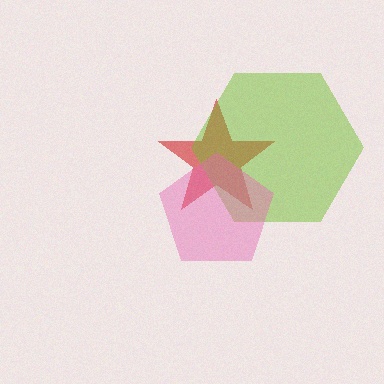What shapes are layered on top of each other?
The layered shapes are: a red star, a lime hexagon, a pink pentagon.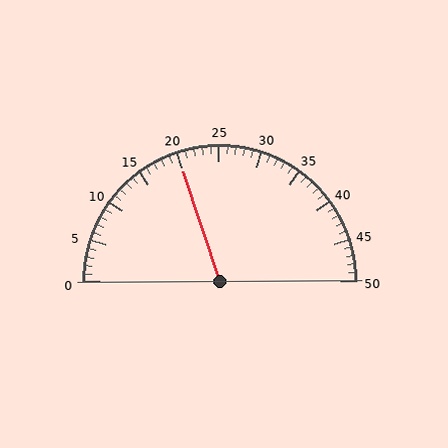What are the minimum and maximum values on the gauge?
The gauge ranges from 0 to 50.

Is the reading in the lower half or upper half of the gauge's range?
The reading is in the lower half of the range (0 to 50).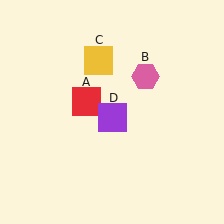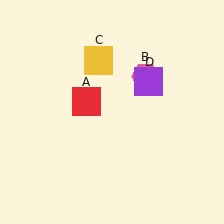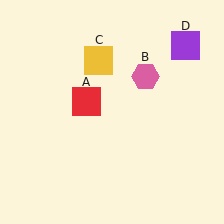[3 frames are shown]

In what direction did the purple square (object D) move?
The purple square (object D) moved up and to the right.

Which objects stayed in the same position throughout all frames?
Red square (object A) and pink hexagon (object B) and yellow square (object C) remained stationary.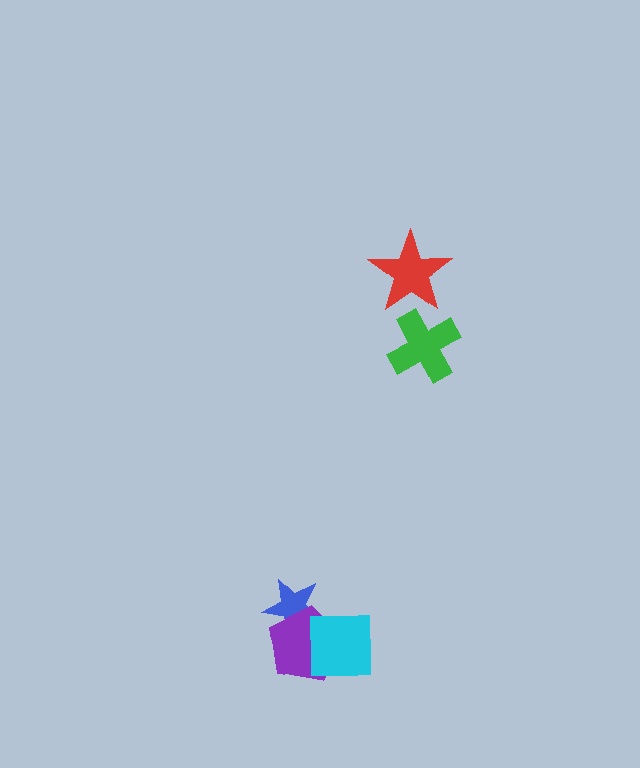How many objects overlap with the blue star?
1 object overlaps with the blue star.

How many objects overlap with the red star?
0 objects overlap with the red star.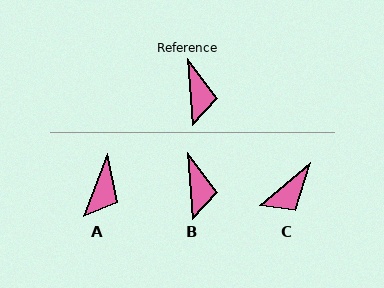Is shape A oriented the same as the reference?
No, it is off by about 26 degrees.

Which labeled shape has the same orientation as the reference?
B.